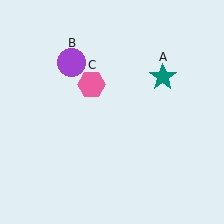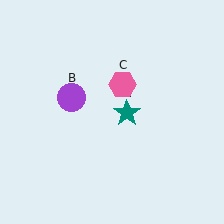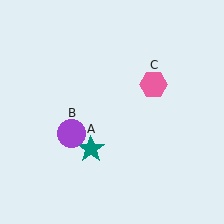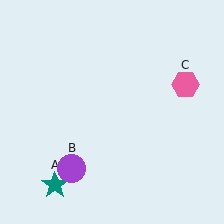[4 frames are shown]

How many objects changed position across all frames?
3 objects changed position: teal star (object A), purple circle (object B), pink hexagon (object C).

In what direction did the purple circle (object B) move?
The purple circle (object B) moved down.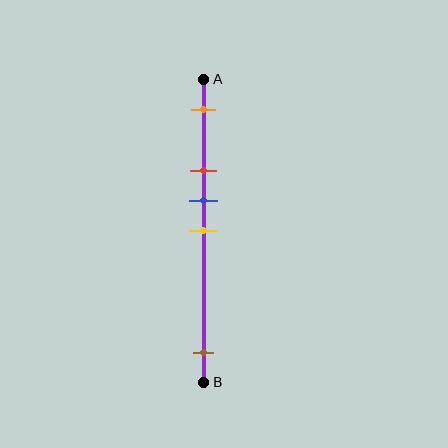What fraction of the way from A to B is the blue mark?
The blue mark is approximately 40% (0.4) of the way from A to B.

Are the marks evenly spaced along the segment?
No, the marks are not evenly spaced.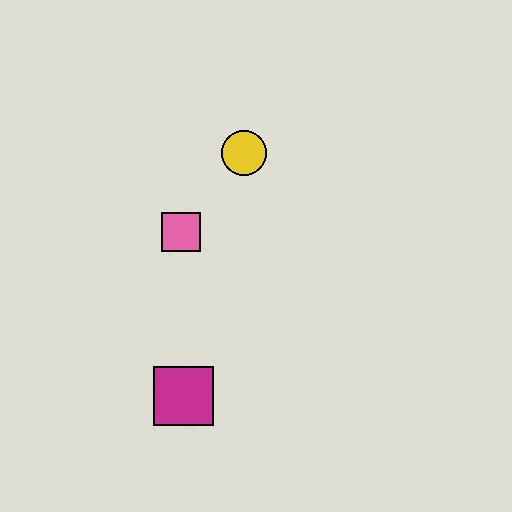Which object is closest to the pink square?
The yellow circle is closest to the pink square.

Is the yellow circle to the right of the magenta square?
Yes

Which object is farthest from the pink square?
The magenta square is farthest from the pink square.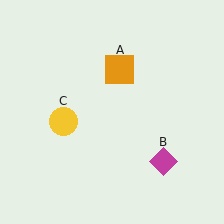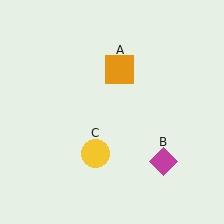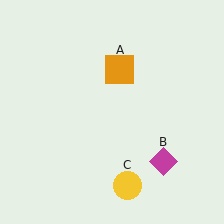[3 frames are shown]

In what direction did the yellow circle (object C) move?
The yellow circle (object C) moved down and to the right.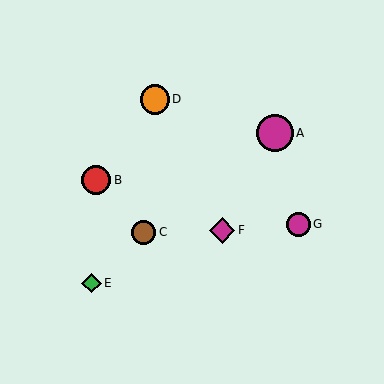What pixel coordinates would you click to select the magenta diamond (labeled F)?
Click at (222, 230) to select the magenta diamond F.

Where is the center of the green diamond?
The center of the green diamond is at (92, 283).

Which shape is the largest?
The magenta circle (labeled A) is the largest.